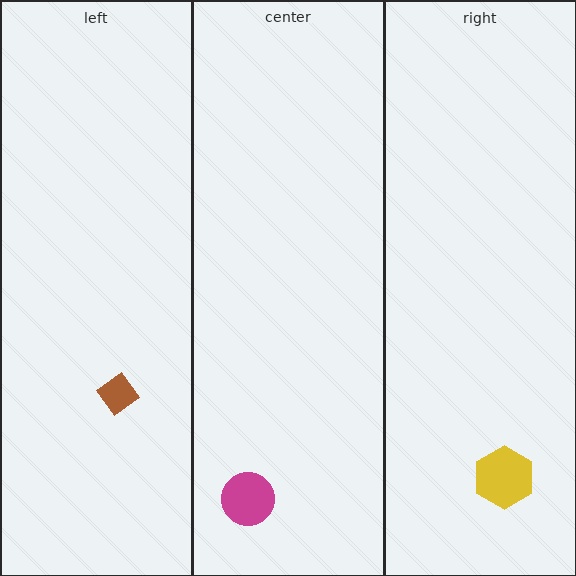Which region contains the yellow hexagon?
The right region.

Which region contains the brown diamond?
The left region.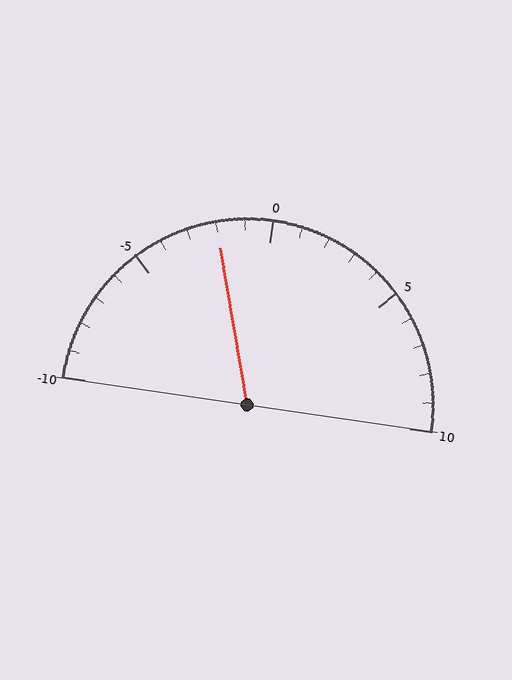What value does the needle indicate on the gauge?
The needle indicates approximately -2.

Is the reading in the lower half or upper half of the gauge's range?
The reading is in the lower half of the range (-10 to 10).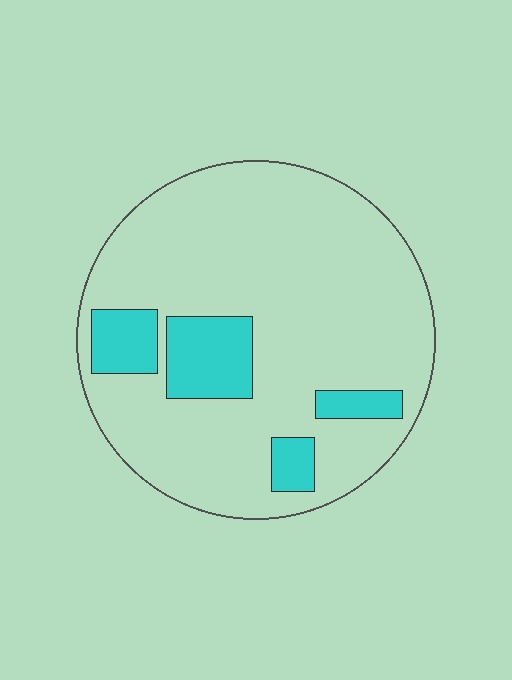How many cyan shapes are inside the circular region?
4.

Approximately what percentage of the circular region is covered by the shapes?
Approximately 15%.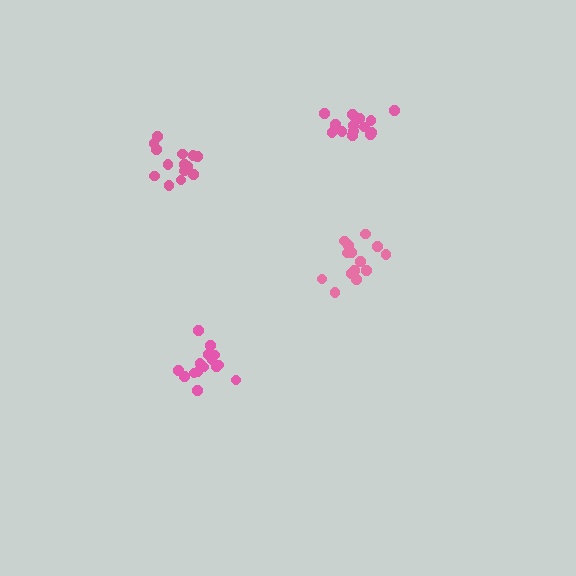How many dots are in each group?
Group 1: 15 dots, Group 2: 14 dots, Group 3: 14 dots, Group 4: 15 dots (58 total).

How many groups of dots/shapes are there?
There are 4 groups.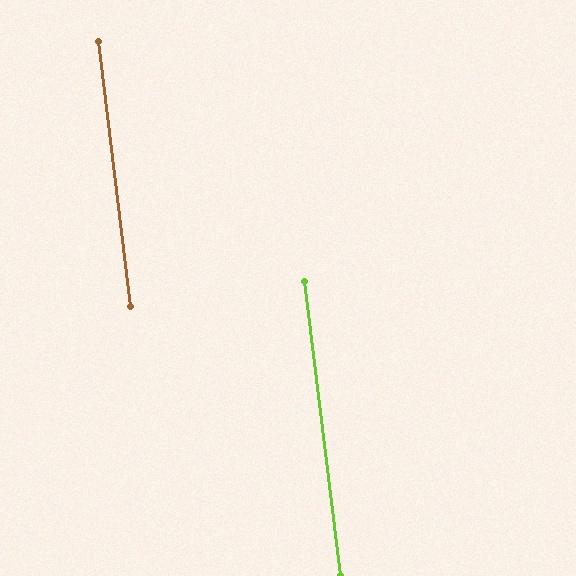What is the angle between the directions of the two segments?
Approximately 0 degrees.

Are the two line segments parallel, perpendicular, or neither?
Parallel — their directions differ by only 0.1°.